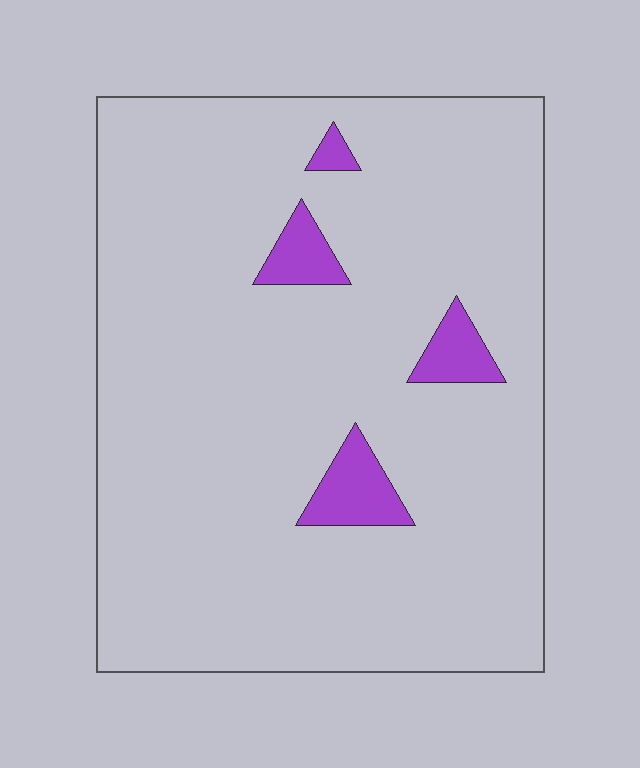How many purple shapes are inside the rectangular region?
4.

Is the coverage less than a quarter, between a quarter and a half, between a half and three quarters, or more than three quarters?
Less than a quarter.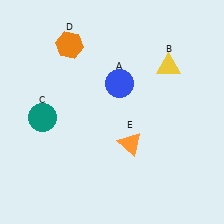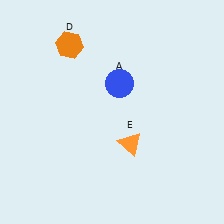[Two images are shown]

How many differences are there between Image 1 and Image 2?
There are 2 differences between the two images.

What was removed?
The yellow triangle (B), the teal circle (C) were removed in Image 2.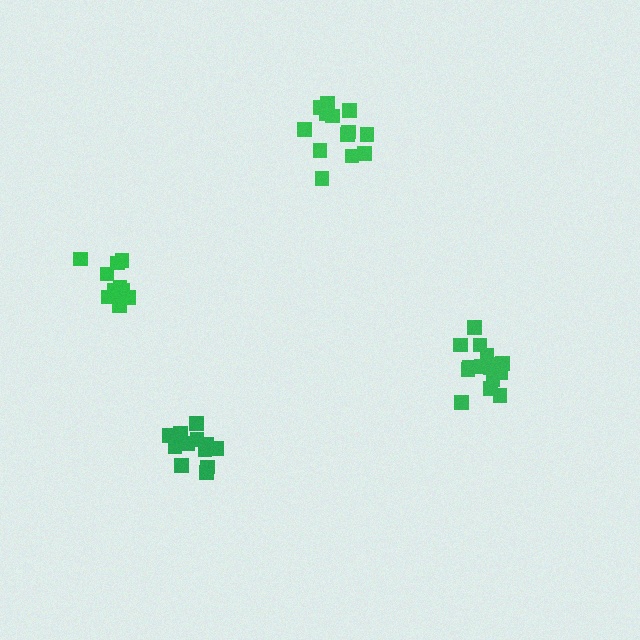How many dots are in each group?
Group 1: 14 dots, Group 2: 16 dots, Group 3: 11 dots, Group 4: 13 dots (54 total).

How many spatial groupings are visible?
There are 4 spatial groupings.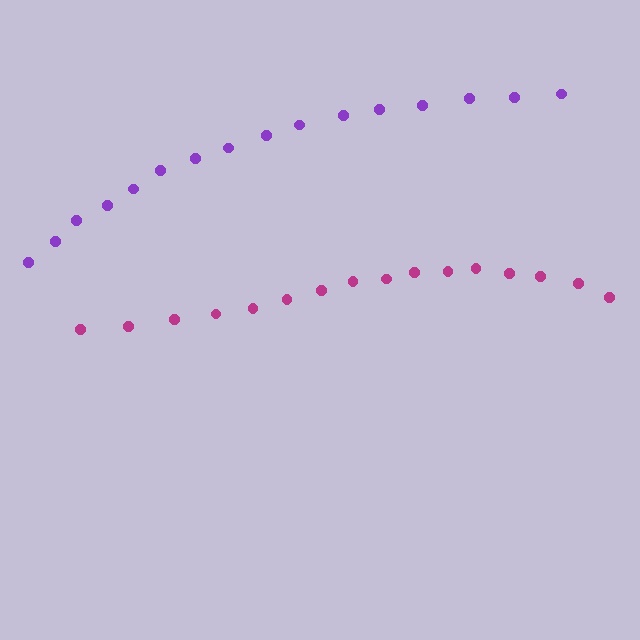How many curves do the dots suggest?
There are 2 distinct paths.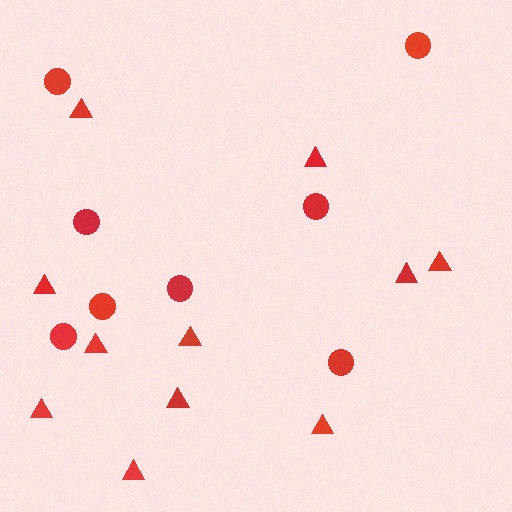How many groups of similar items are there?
There are 2 groups: one group of circles (8) and one group of triangles (11).